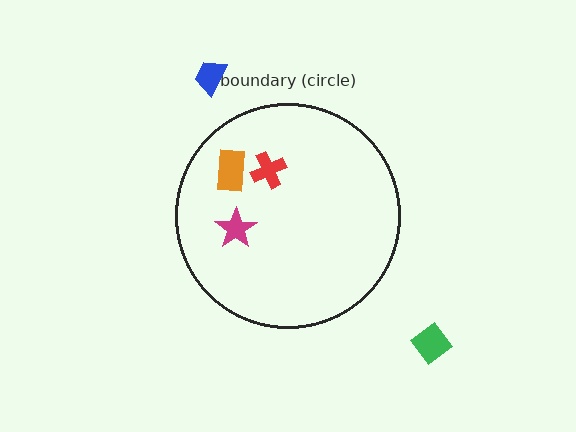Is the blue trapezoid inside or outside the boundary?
Outside.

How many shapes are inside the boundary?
3 inside, 2 outside.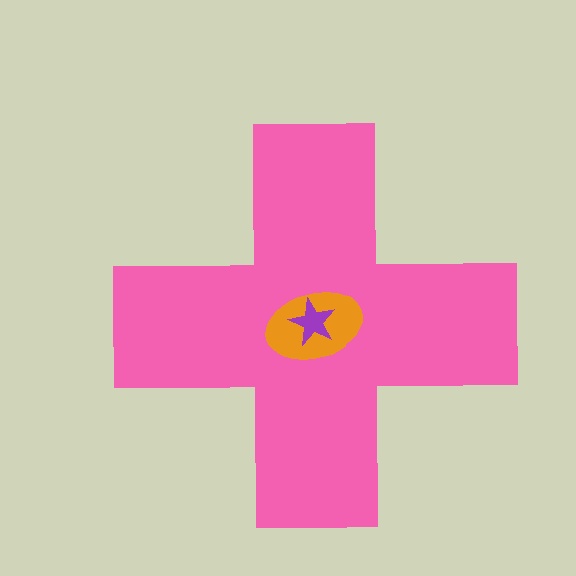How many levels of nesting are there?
3.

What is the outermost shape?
The pink cross.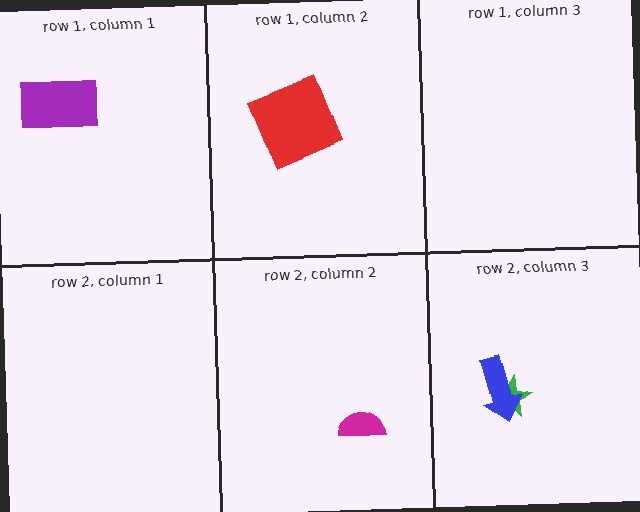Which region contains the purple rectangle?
The row 1, column 1 region.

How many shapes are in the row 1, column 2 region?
1.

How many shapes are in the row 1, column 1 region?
1.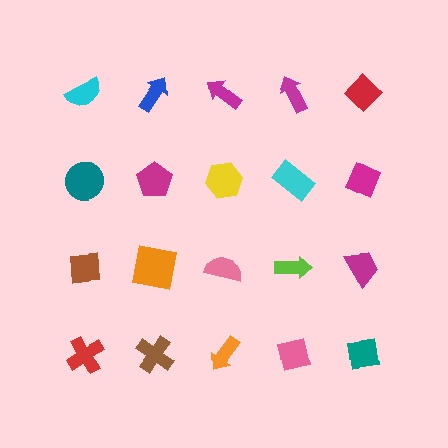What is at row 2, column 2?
A magenta pentagon.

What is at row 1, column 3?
A magenta arrow.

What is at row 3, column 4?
A lime arrow.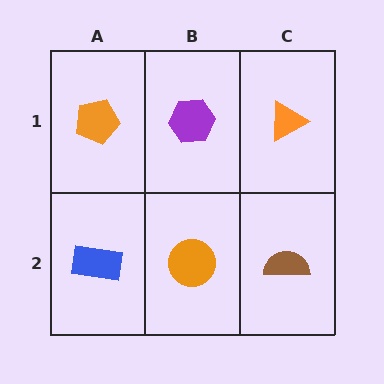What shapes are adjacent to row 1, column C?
A brown semicircle (row 2, column C), a purple hexagon (row 1, column B).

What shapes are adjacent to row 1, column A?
A blue rectangle (row 2, column A), a purple hexagon (row 1, column B).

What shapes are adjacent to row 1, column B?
An orange circle (row 2, column B), an orange pentagon (row 1, column A), an orange triangle (row 1, column C).